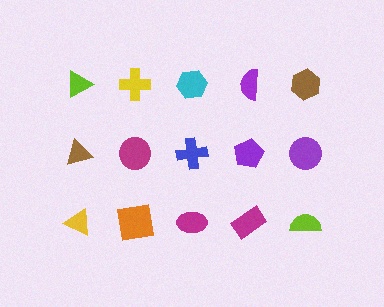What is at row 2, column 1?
A brown triangle.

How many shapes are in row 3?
5 shapes.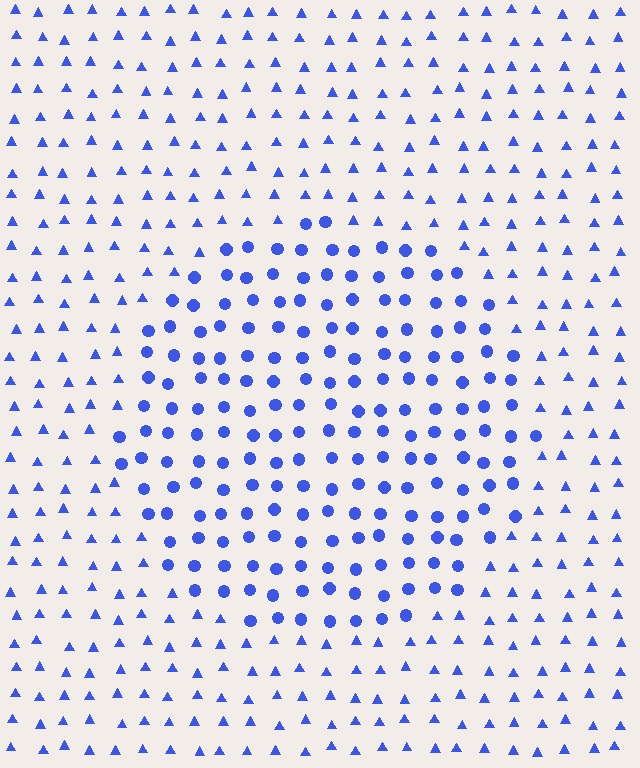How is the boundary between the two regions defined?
The boundary is defined by a change in element shape: circles inside vs. triangles outside. All elements share the same color and spacing.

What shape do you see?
I see a circle.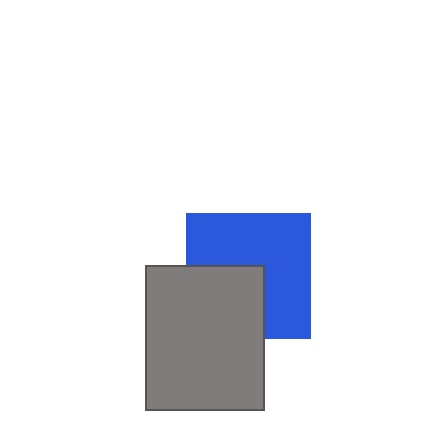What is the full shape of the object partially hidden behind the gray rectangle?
The partially hidden object is a blue square.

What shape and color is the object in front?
The object in front is a gray rectangle.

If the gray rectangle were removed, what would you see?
You would see the complete blue square.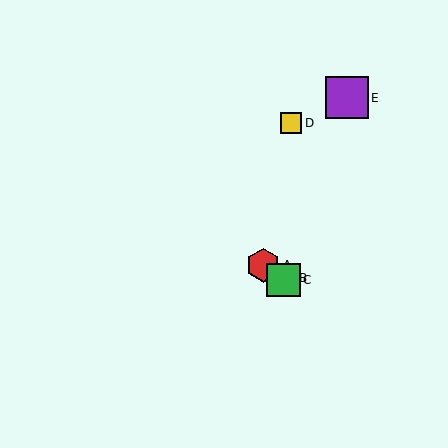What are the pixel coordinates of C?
Object C is at (283, 280).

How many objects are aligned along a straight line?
3 objects (A, B, C) are aligned along a straight line.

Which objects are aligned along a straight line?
Objects A, B, C are aligned along a straight line.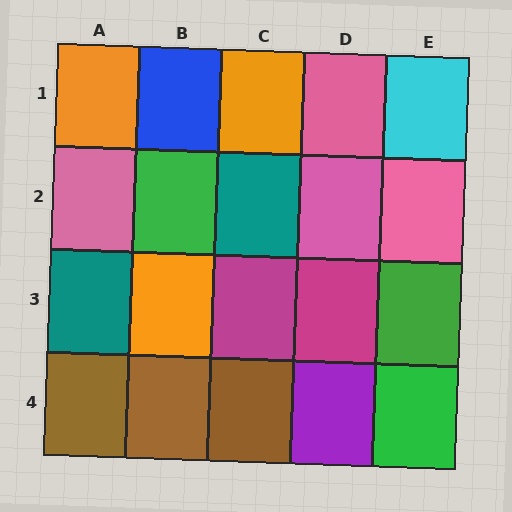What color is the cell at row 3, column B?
Orange.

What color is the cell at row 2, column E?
Pink.